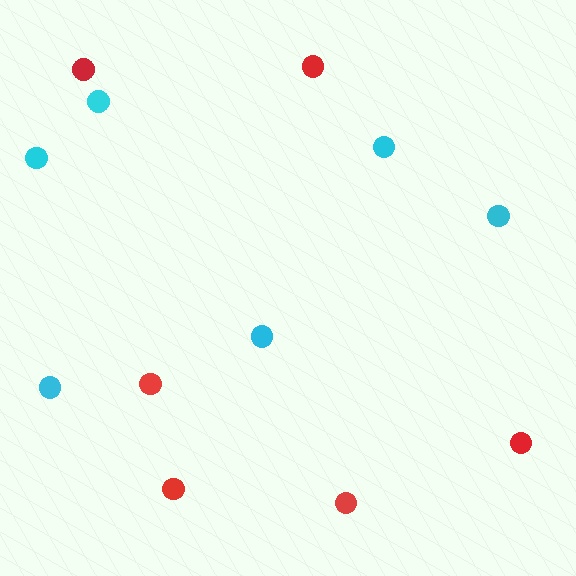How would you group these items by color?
There are 2 groups: one group of cyan circles (6) and one group of red circles (6).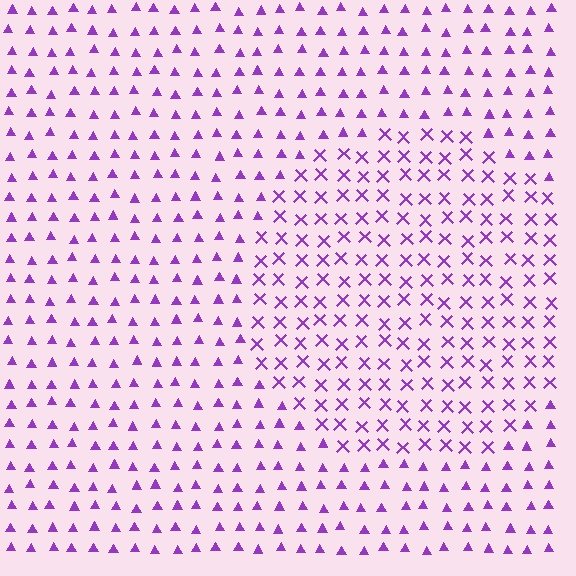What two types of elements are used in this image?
The image uses X marks inside the circle region and triangles outside it.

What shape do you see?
I see a circle.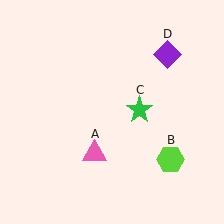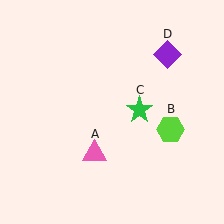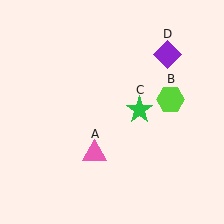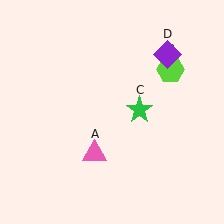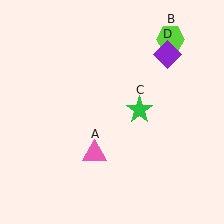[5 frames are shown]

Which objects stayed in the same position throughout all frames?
Pink triangle (object A) and green star (object C) and purple diamond (object D) remained stationary.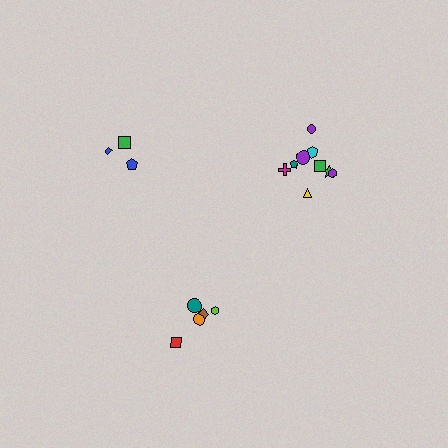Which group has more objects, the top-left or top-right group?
The top-right group.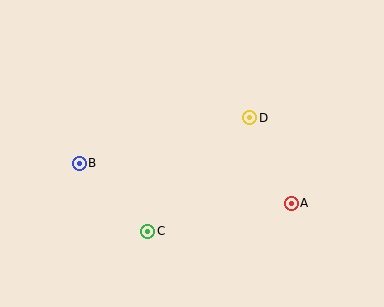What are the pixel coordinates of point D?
Point D is at (250, 118).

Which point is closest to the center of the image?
Point D at (250, 118) is closest to the center.